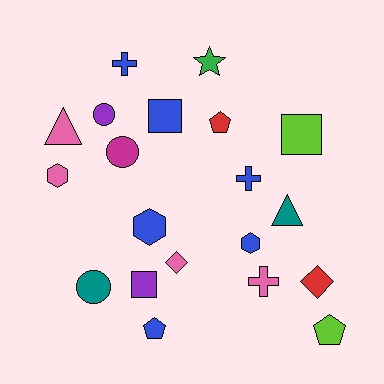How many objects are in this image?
There are 20 objects.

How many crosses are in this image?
There are 3 crosses.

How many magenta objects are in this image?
There is 1 magenta object.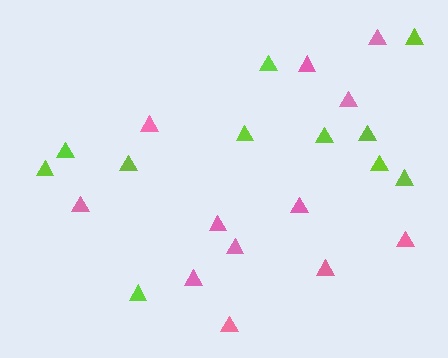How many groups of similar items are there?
There are 2 groups: one group of lime triangles (11) and one group of pink triangles (12).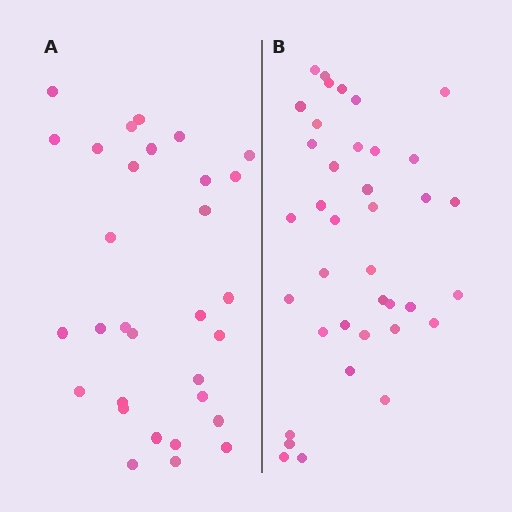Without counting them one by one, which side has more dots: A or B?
Region B (the right region) has more dots.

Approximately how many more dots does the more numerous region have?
Region B has roughly 8 or so more dots than region A.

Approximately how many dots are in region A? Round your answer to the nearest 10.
About 30 dots. (The exact count is 31, which rounds to 30.)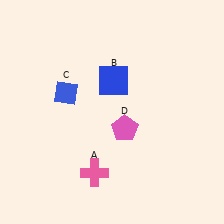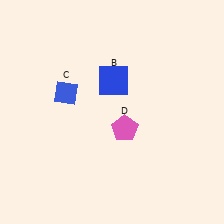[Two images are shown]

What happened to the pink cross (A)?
The pink cross (A) was removed in Image 2. It was in the bottom-left area of Image 1.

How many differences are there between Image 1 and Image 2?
There is 1 difference between the two images.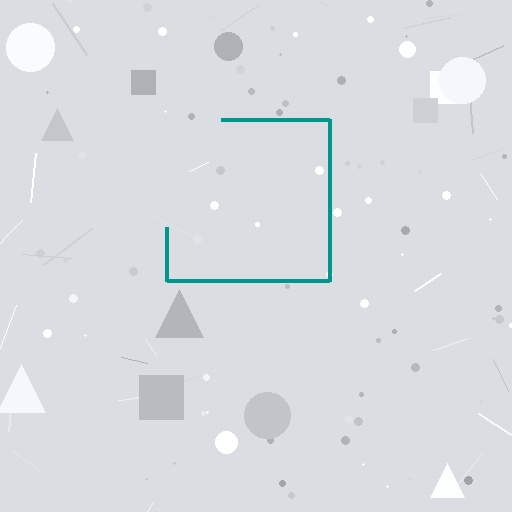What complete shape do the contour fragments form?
The contour fragments form a square.